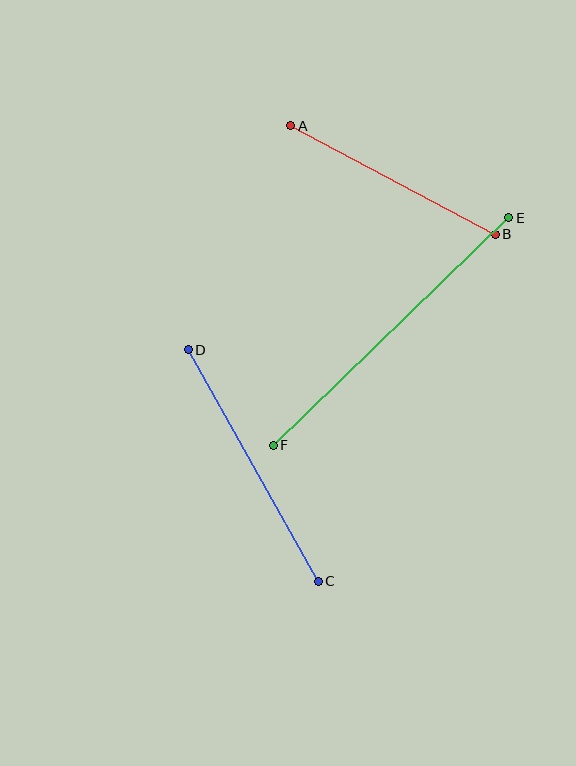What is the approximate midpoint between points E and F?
The midpoint is at approximately (391, 332) pixels.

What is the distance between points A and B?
The distance is approximately 232 pixels.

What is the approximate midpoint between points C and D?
The midpoint is at approximately (253, 465) pixels.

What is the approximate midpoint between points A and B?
The midpoint is at approximately (393, 180) pixels.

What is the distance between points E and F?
The distance is approximately 328 pixels.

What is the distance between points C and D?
The distance is approximately 265 pixels.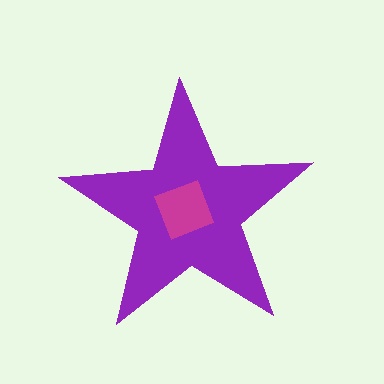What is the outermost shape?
The purple star.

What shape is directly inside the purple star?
The magenta square.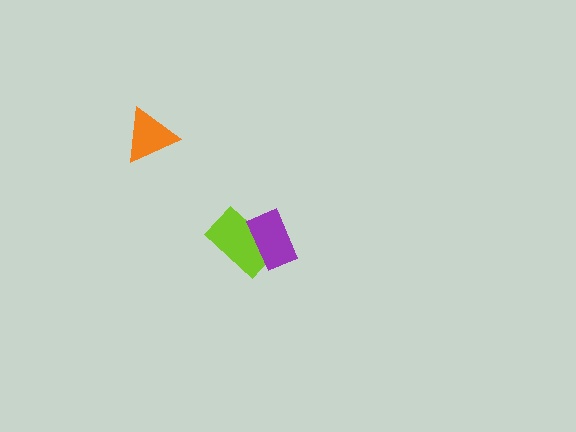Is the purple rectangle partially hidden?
No, no other shape covers it.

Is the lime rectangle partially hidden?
Yes, it is partially covered by another shape.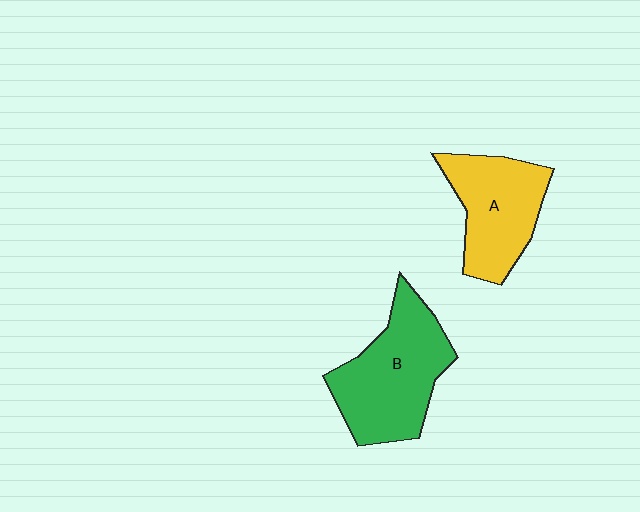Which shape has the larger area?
Shape B (green).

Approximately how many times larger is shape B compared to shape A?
Approximately 1.3 times.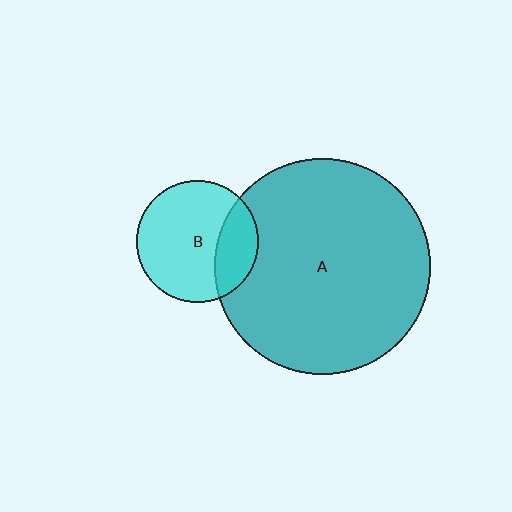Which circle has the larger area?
Circle A (teal).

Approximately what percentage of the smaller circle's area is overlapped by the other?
Approximately 25%.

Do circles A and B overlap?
Yes.